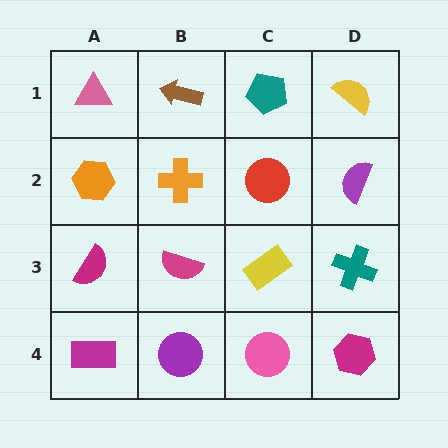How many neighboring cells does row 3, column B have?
4.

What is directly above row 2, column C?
A teal pentagon.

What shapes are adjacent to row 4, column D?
A teal cross (row 3, column D), a pink circle (row 4, column C).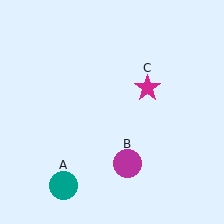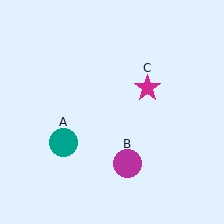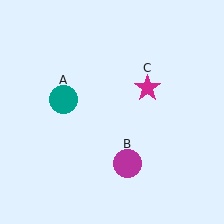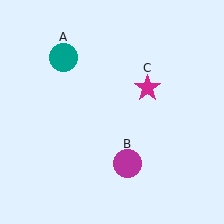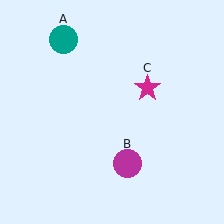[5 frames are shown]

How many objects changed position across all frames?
1 object changed position: teal circle (object A).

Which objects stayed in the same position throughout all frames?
Magenta circle (object B) and magenta star (object C) remained stationary.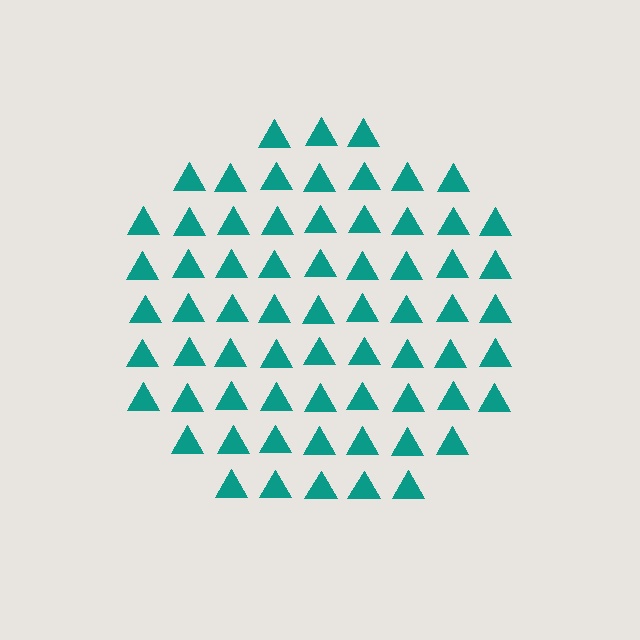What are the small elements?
The small elements are triangles.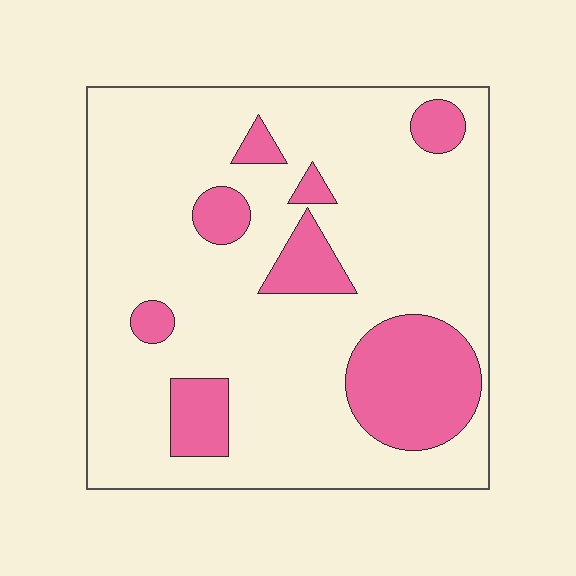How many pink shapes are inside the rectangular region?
8.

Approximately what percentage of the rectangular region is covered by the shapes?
Approximately 20%.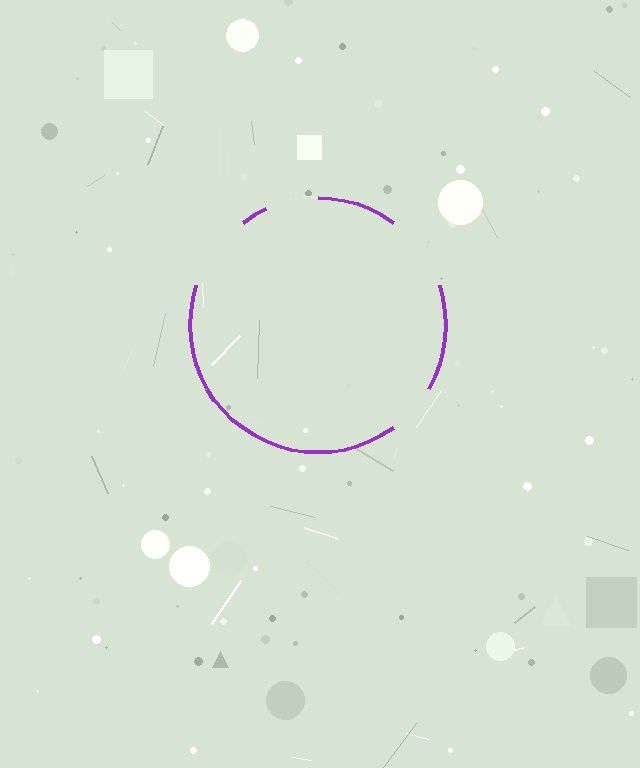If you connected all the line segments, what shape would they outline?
They would outline a circle.